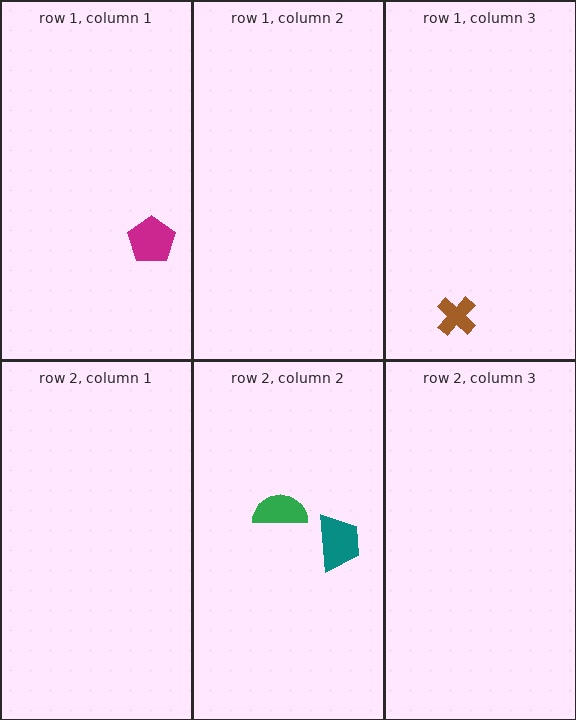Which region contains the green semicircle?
The row 2, column 2 region.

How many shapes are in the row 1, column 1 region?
1.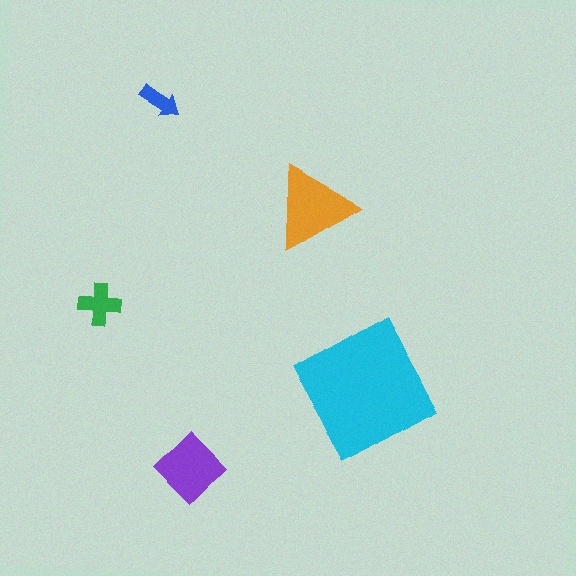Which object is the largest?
The cyan square.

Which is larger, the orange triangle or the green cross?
The orange triangle.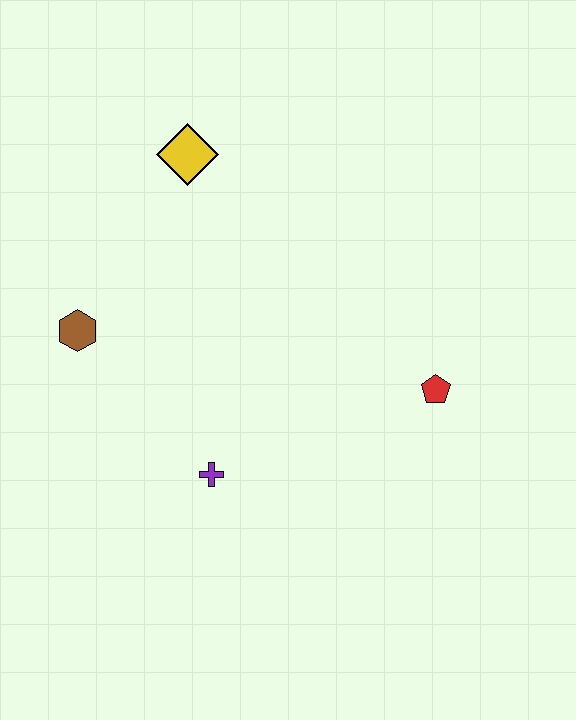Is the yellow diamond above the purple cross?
Yes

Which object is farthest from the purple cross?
The yellow diamond is farthest from the purple cross.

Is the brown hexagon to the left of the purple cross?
Yes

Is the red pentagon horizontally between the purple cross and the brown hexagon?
No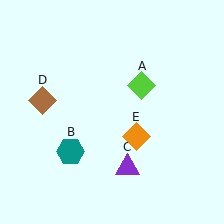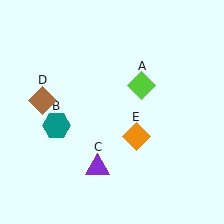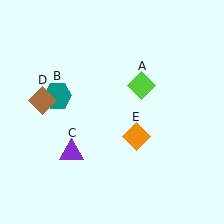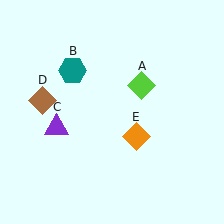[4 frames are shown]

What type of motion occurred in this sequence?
The teal hexagon (object B), purple triangle (object C) rotated clockwise around the center of the scene.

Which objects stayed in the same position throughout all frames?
Lime diamond (object A) and brown diamond (object D) and orange diamond (object E) remained stationary.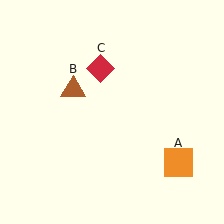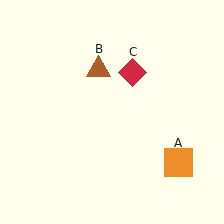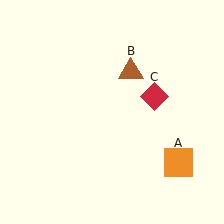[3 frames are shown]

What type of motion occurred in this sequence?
The brown triangle (object B), red diamond (object C) rotated clockwise around the center of the scene.